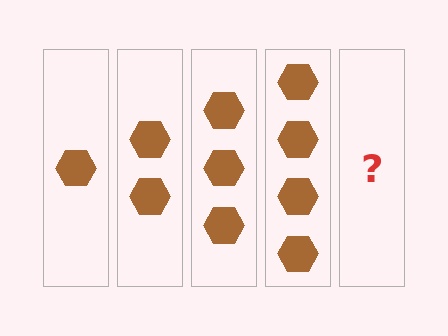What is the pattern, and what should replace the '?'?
The pattern is that each step adds one more hexagon. The '?' should be 5 hexagons.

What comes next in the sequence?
The next element should be 5 hexagons.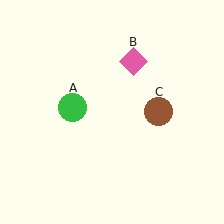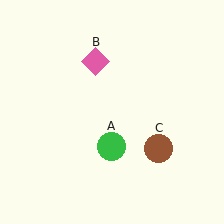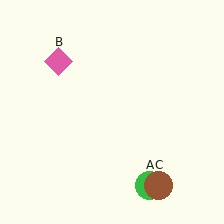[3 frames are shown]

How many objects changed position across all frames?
3 objects changed position: green circle (object A), pink diamond (object B), brown circle (object C).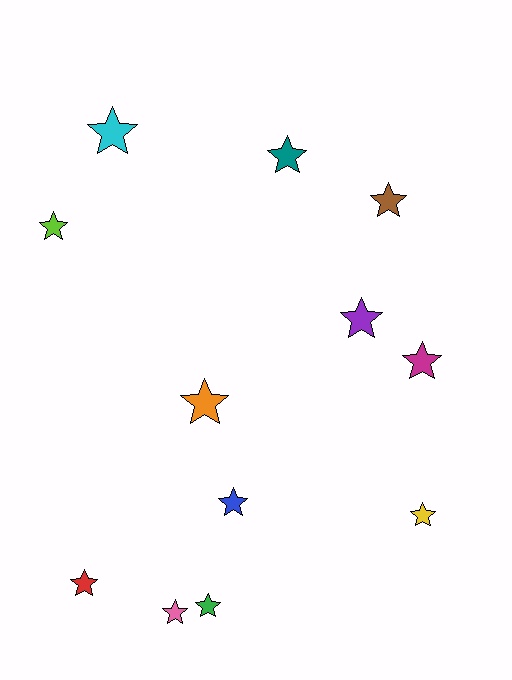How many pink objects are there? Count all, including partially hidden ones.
There is 1 pink object.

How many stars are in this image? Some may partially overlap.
There are 12 stars.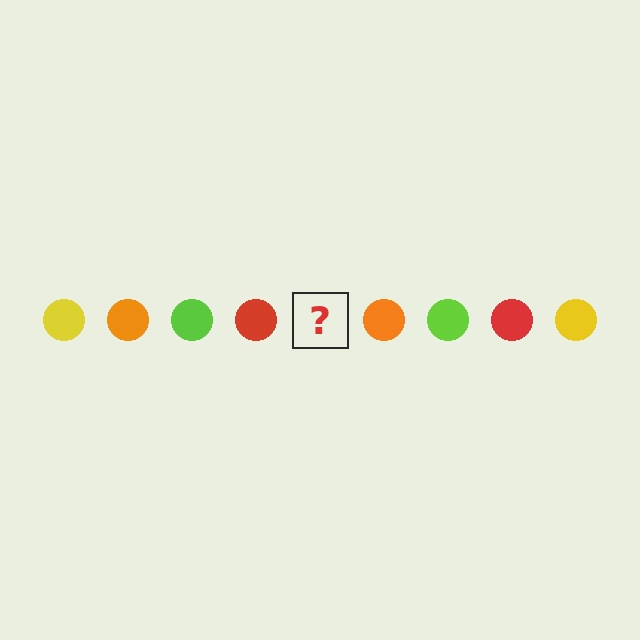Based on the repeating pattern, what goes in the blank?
The blank should be a yellow circle.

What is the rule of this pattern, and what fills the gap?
The rule is that the pattern cycles through yellow, orange, lime, red circles. The gap should be filled with a yellow circle.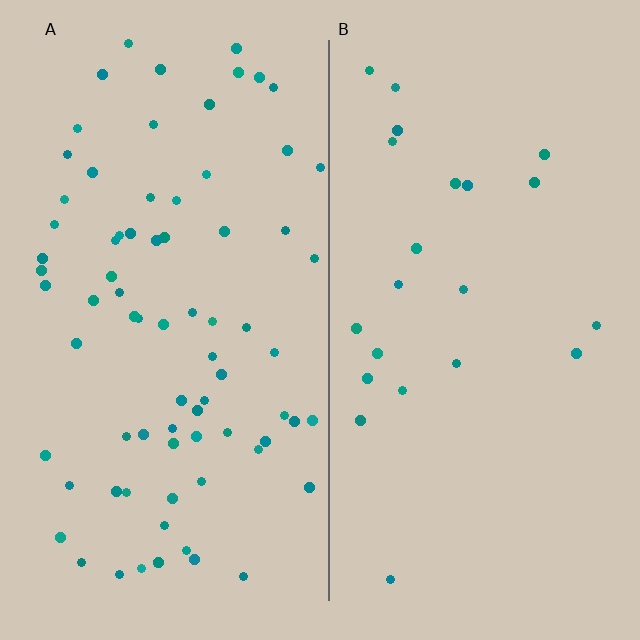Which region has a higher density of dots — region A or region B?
A (the left).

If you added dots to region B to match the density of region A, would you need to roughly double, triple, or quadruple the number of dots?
Approximately triple.